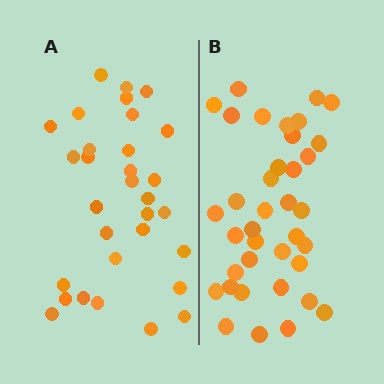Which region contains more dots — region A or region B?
Region B (the right region) has more dots.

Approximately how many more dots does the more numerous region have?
Region B has about 6 more dots than region A.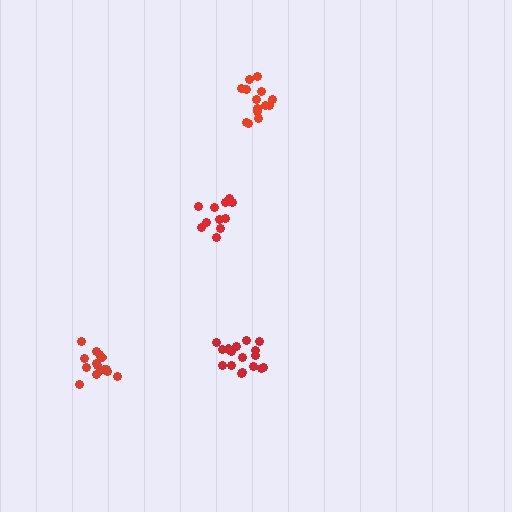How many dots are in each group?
Group 1: 15 dots, Group 2: 17 dots, Group 3: 16 dots, Group 4: 11 dots (59 total).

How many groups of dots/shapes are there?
There are 4 groups.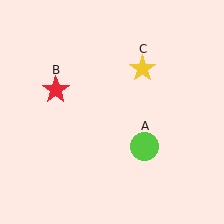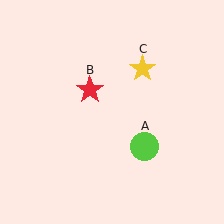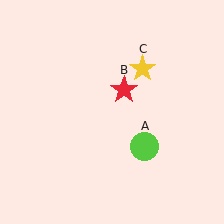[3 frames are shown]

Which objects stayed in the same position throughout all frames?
Lime circle (object A) and yellow star (object C) remained stationary.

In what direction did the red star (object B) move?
The red star (object B) moved right.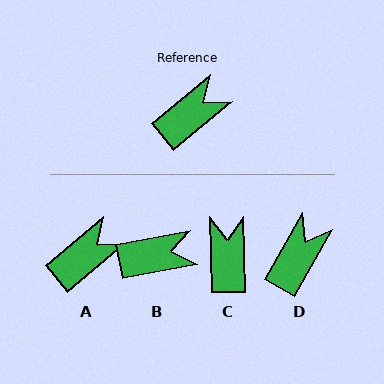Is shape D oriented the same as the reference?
No, it is off by about 20 degrees.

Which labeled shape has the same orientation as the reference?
A.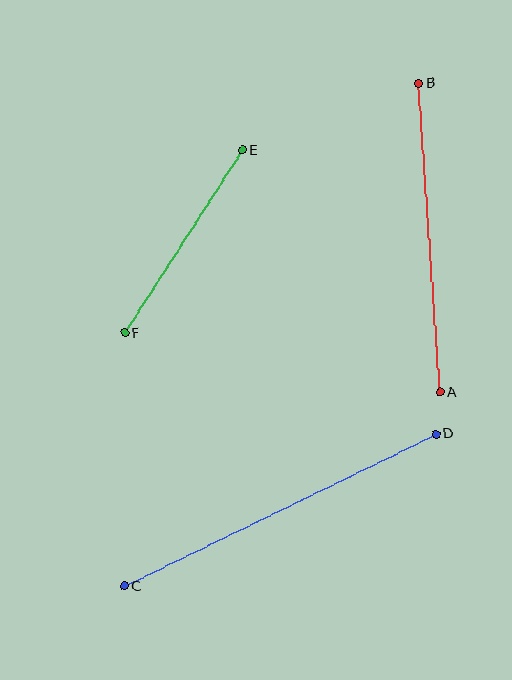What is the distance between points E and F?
The distance is approximately 217 pixels.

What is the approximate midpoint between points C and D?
The midpoint is at approximately (280, 510) pixels.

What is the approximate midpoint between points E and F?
The midpoint is at approximately (183, 241) pixels.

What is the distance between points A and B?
The distance is approximately 309 pixels.